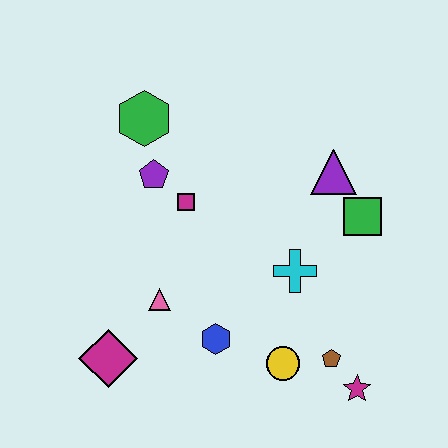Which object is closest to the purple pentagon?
The magenta square is closest to the purple pentagon.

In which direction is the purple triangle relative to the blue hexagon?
The purple triangle is above the blue hexagon.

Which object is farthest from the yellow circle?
The green hexagon is farthest from the yellow circle.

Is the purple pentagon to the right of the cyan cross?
No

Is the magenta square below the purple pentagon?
Yes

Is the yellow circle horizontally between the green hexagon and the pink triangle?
No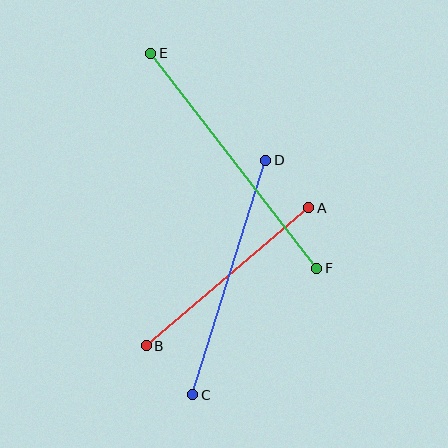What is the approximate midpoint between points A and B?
The midpoint is at approximately (227, 277) pixels.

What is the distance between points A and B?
The distance is approximately 213 pixels.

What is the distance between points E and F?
The distance is approximately 272 pixels.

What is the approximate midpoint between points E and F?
The midpoint is at approximately (234, 161) pixels.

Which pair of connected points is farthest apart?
Points E and F are farthest apart.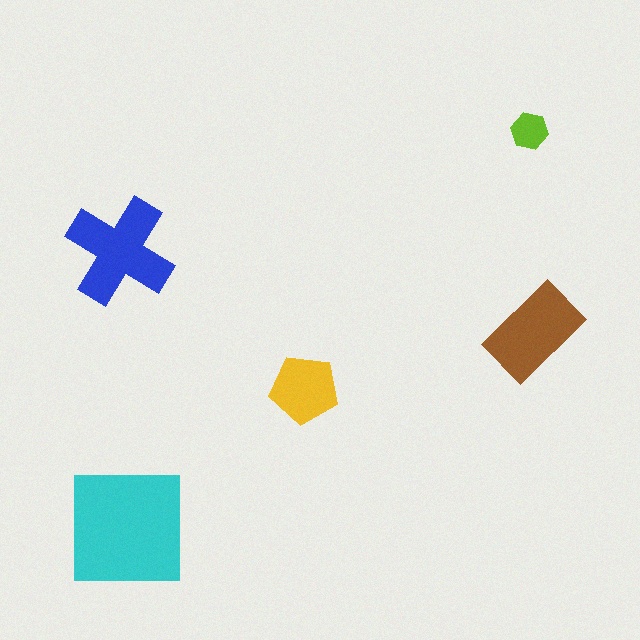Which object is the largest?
The cyan square.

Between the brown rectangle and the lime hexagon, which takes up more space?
The brown rectangle.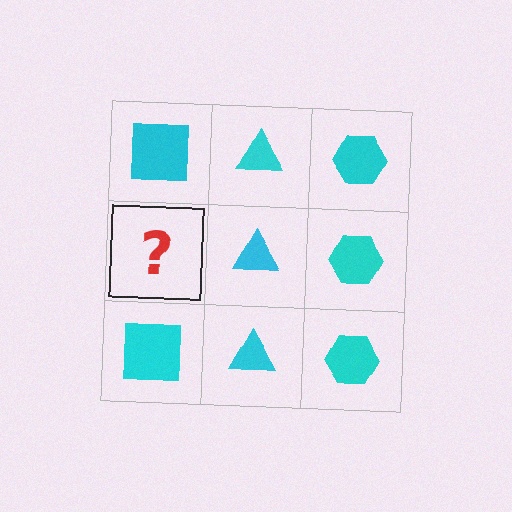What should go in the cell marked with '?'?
The missing cell should contain a cyan square.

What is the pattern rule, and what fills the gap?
The rule is that each column has a consistent shape. The gap should be filled with a cyan square.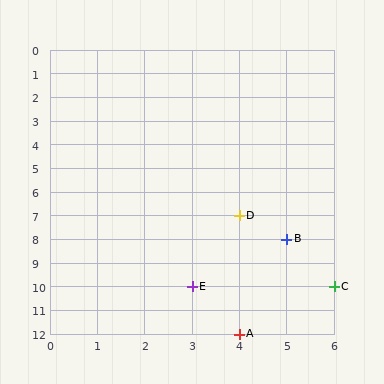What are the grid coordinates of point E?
Point E is at grid coordinates (3, 10).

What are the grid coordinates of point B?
Point B is at grid coordinates (5, 8).